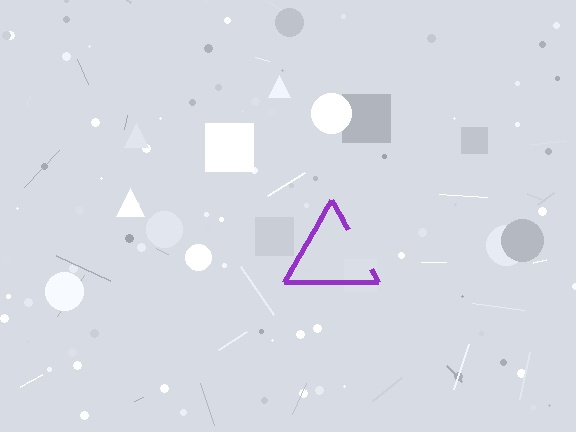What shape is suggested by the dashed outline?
The dashed outline suggests a triangle.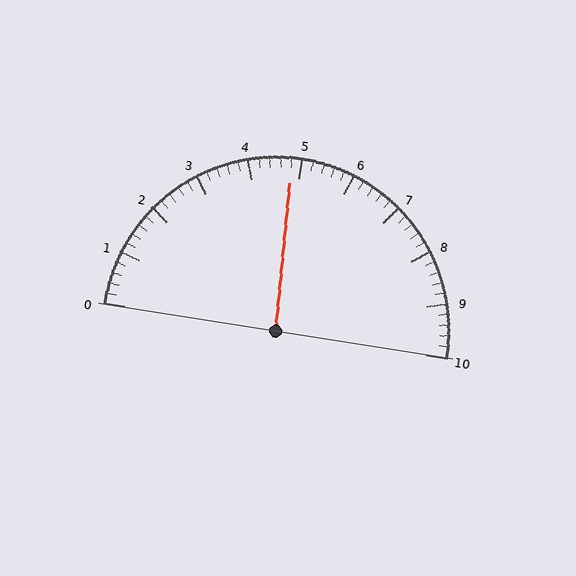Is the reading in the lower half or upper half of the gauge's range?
The reading is in the lower half of the range (0 to 10).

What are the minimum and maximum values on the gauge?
The gauge ranges from 0 to 10.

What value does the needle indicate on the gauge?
The needle indicates approximately 4.8.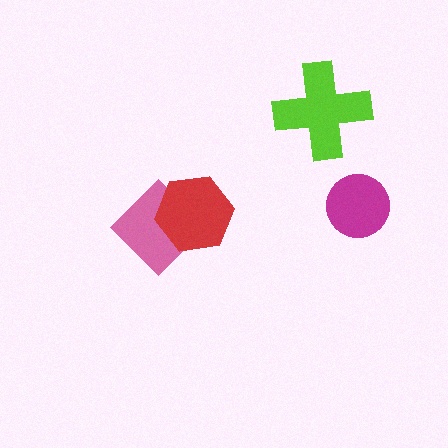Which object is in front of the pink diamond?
The red hexagon is in front of the pink diamond.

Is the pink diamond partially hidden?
Yes, it is partially covered by another shape.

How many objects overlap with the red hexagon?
1 object overlaps with the red hexagon.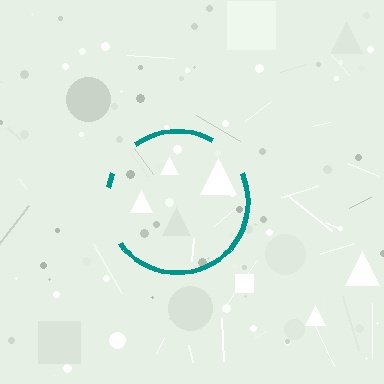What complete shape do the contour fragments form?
The contour fragments form a circle.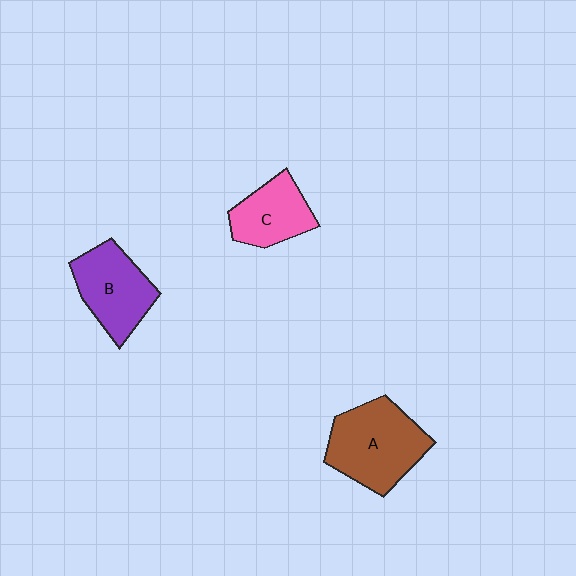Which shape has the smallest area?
Shape C (pink).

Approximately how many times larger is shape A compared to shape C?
Approximately 1.6 times.